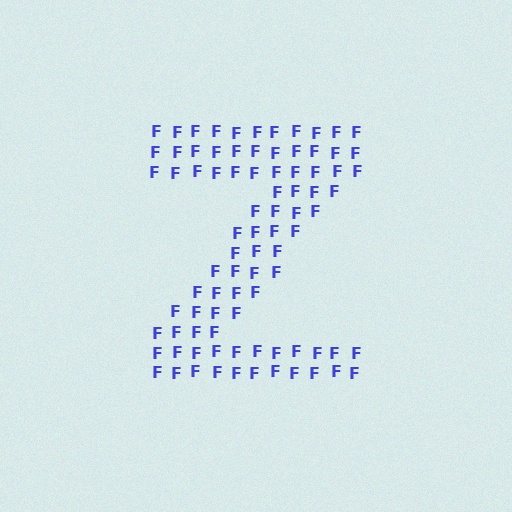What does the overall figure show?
The overall figure shows the letter Z.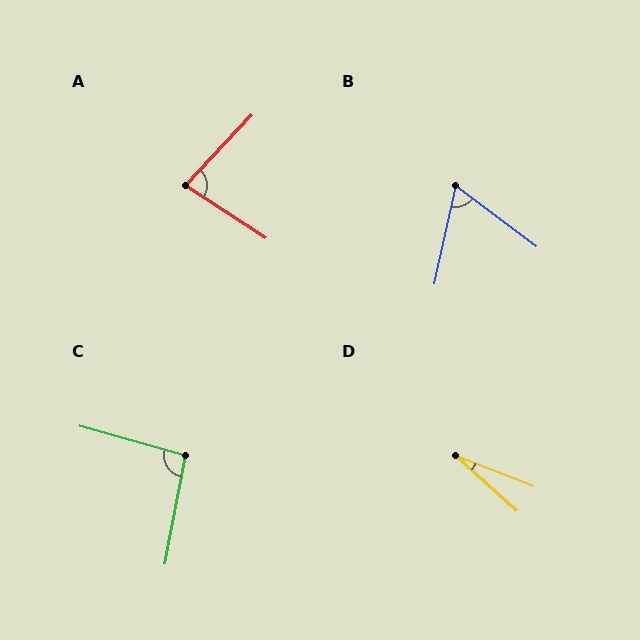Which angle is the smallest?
D, at approximately 21 degrees.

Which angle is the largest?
C, at approximately 95 degrees.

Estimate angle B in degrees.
Approximately 66 degrees.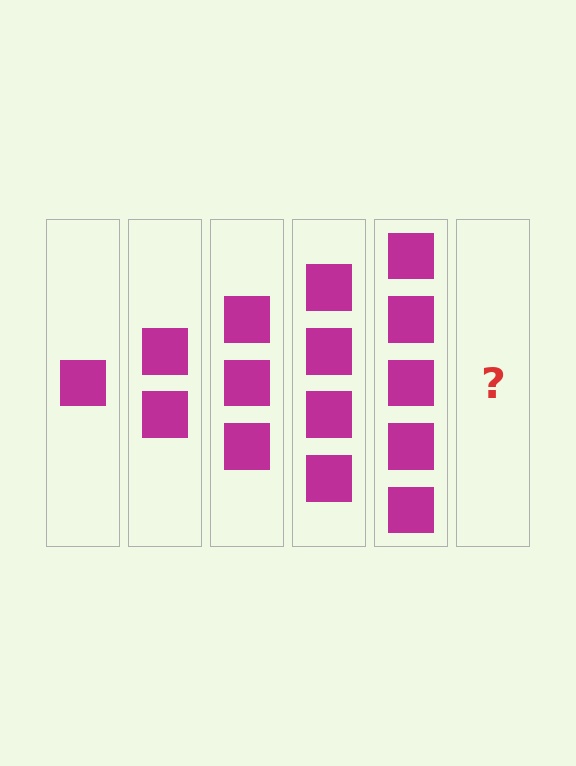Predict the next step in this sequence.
The next step is 6 squares.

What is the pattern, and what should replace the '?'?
The pattern is that each step adds one more square. The '?' should be 6 squares.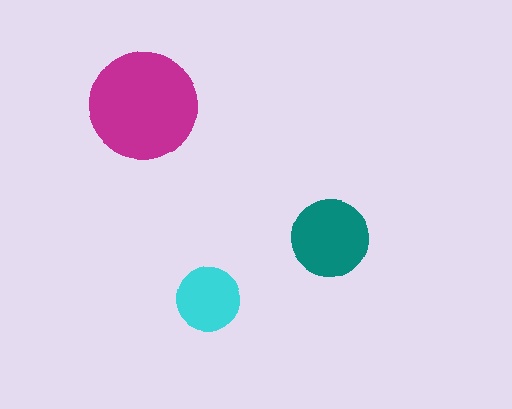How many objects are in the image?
There are 3 objects in the image.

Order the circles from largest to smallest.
the magenta one, the teal one, the cyan one.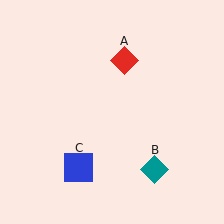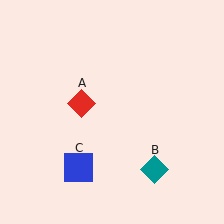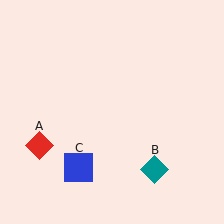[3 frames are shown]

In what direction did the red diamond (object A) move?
The red diamond (object A) moved down and to the left.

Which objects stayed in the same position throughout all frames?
Teal diamond (object B) and blue square (object C) remained stationary.